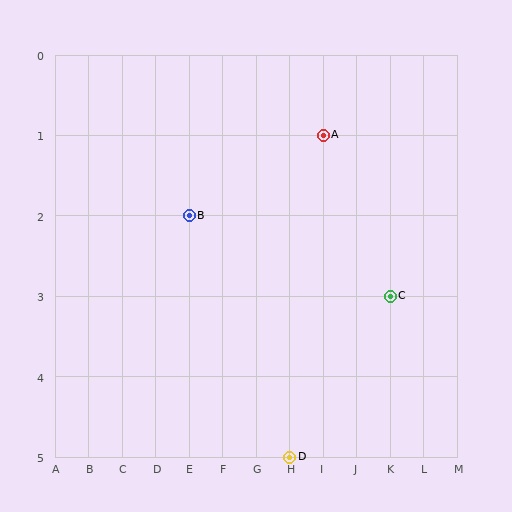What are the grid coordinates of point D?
Point D is at grid coordinates (H, 5).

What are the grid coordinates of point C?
Point C is at grid coordinates (K, 3).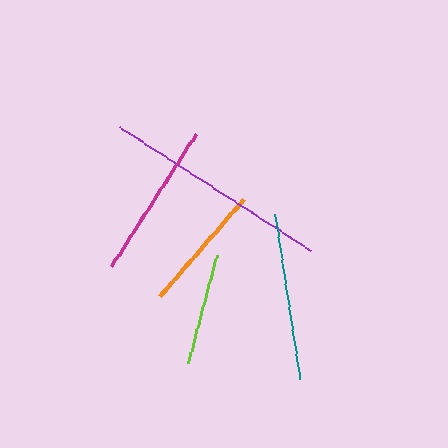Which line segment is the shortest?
The lime line is the shortest at approximately 111 pixels.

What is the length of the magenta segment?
The magenta segment is approximately 158 pixels long.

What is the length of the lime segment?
The lime segment is approximately 111 pixels long.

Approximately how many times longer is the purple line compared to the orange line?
The purple line is approximately 1.8 times the length of the orange line.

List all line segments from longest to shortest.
From longest to shortest: purple, teal, magenta, orange, lime.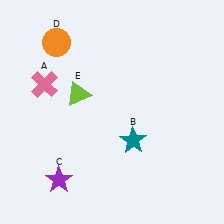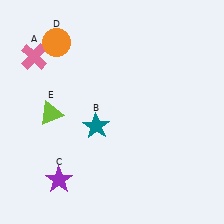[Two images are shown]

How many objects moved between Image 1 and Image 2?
3 objects moved between the two images.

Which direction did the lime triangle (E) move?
The lime triangle (E) moved left.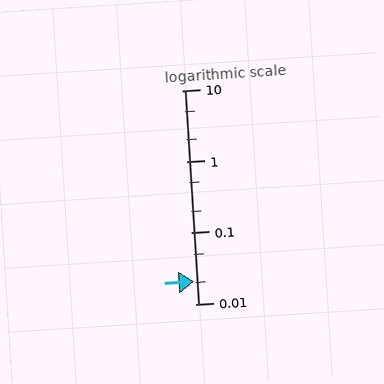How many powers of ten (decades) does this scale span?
The scale spans 3 decades, from 0.01 to 10.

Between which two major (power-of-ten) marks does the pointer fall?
The pointer is between 0.01 and 0.1.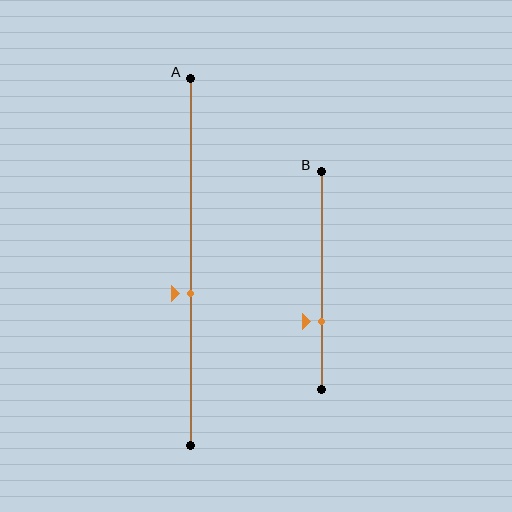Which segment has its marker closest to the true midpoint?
Segment A has its marker closest to the true midpoint.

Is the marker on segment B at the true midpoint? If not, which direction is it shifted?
No, the marker on segment B is shifted downward by about 19% of the segment length.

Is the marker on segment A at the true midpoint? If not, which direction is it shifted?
No, the marker on segment A is shifted downward by about 8% of the segment length.